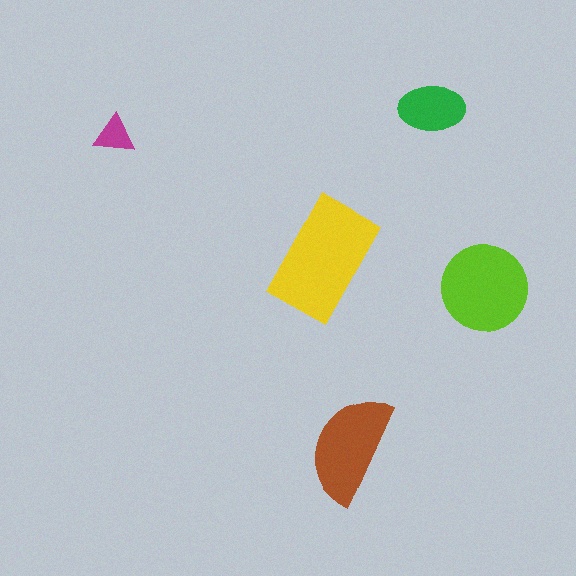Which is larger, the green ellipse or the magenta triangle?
The green ellipse.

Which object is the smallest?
The magenta triangle.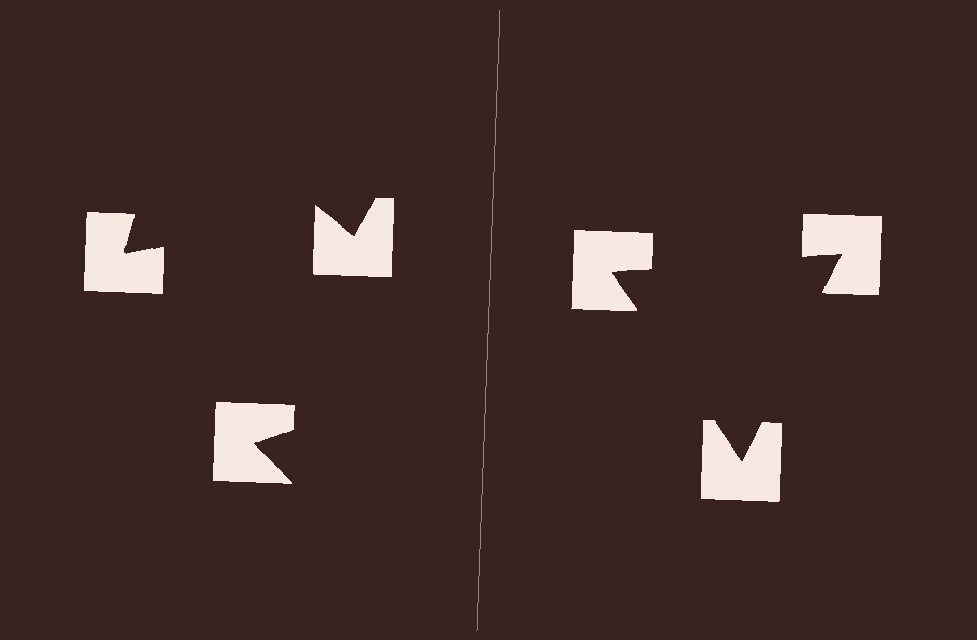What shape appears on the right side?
An illusory triangle.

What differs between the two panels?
The notched squares are positioned identically on both sides; only the wedge orientations differ. On the right they align to a triangle; on the left they are misaligned.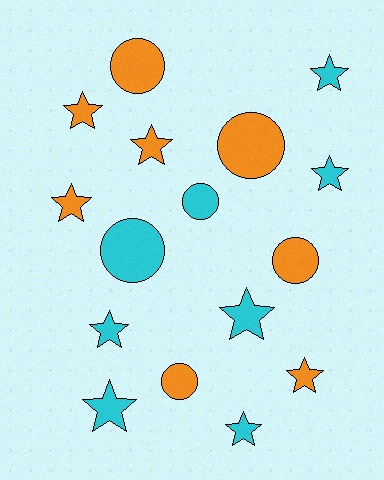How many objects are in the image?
There are 16 objects.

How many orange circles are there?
There are 4 orange circles.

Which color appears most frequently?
Cyan, with 8 objects.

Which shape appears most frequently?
Star, with 10 objects.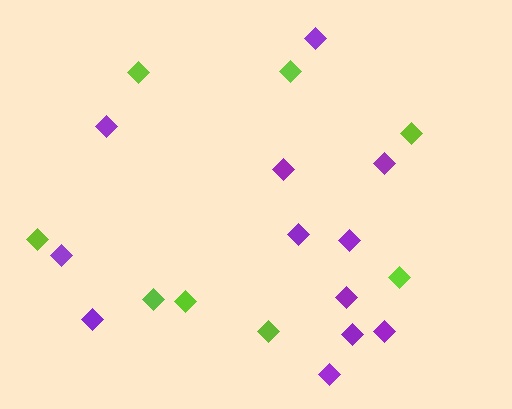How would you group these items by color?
There are 2 groups: one group of purple diamonds (12) and one group of lime diamonds (8).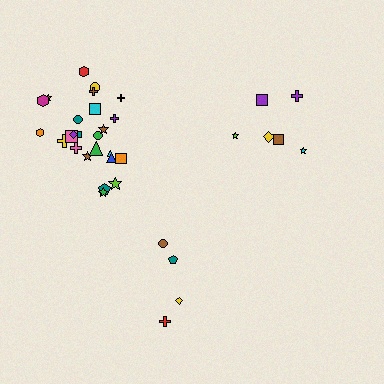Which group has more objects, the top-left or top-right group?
The top-left group.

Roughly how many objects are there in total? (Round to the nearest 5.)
Roughly 35 objects in total.